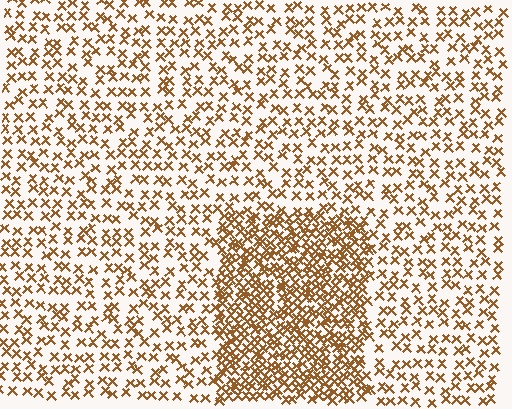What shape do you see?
I see a rectangle.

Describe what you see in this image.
The image contains small brown elements arranged at two different densities. A rectangle-shaped region is visible where the elements are more densely packed than the surrounding area.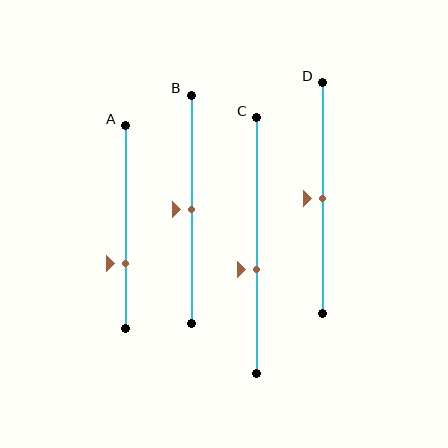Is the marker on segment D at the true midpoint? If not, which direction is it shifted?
Yes, the marker on segment D is at the true midpoint.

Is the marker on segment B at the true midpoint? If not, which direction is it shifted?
Yes, the marker on segment B is at the true midpoint.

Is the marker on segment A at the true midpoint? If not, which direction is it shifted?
No, the marker on segment A is shifted downward by about 18% of the segment length.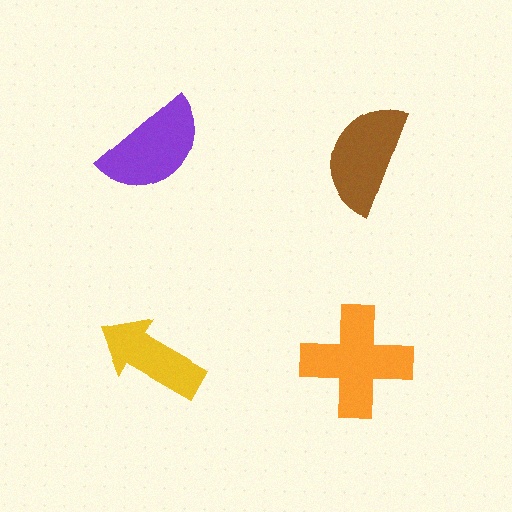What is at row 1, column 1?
A purple semicircle.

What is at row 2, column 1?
A yellow arrow.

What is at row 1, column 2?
A brown semicircle.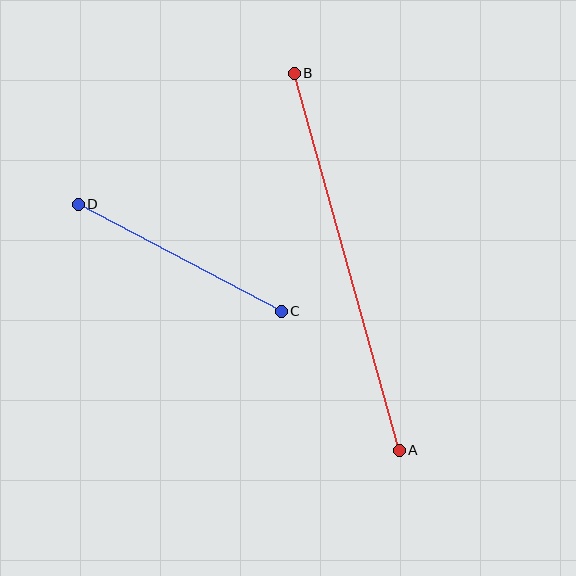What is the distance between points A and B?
The distance is approximately 391 pixels.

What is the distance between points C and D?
The distance is approximately 229 pixels.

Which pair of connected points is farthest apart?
Points A and B are farthest apart.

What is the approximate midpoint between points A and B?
The midpoint is at approximately (347, 262) pixels.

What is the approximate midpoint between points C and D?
The midpoint is at approximately (180, 258) pixels.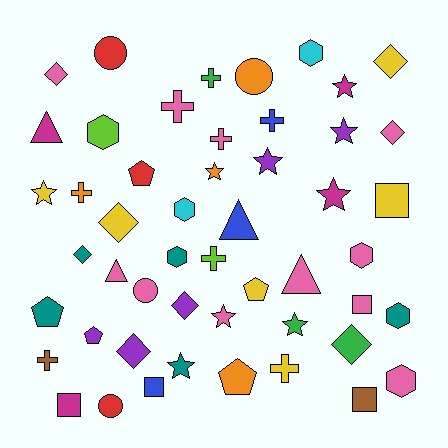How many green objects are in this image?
There are 3 green objects.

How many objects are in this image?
There are 50 objects.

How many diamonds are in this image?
There are 8 diamonds.